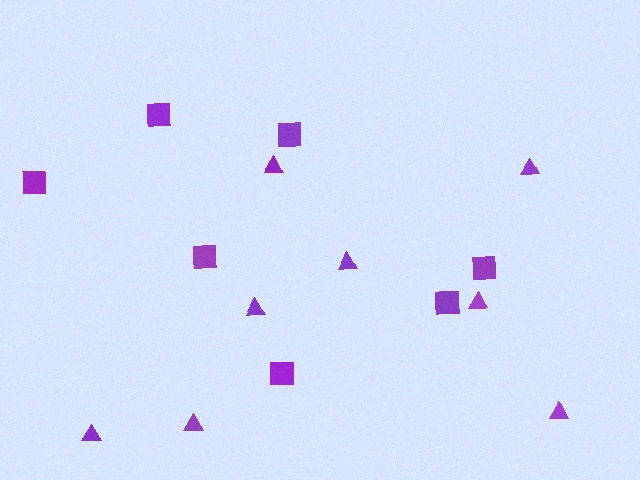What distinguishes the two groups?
There are 2 groups: one group of squares (7) and one group of triangles (8).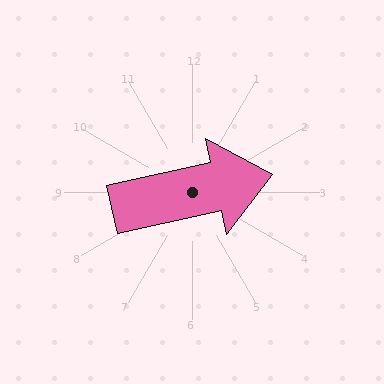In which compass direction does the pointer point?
East.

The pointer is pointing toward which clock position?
Roughly 3 o'clock.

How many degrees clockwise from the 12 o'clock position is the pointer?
Approximately 77 degrees.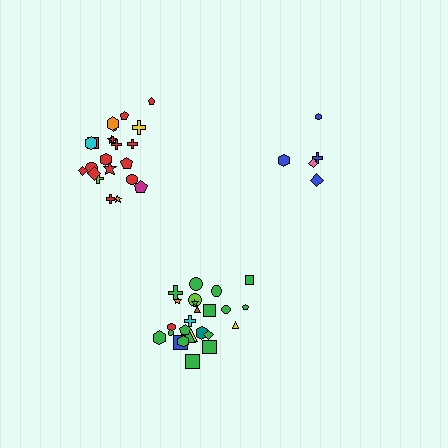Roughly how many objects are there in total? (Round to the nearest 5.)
Roughly 50 objects in total.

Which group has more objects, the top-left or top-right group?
The top-left group.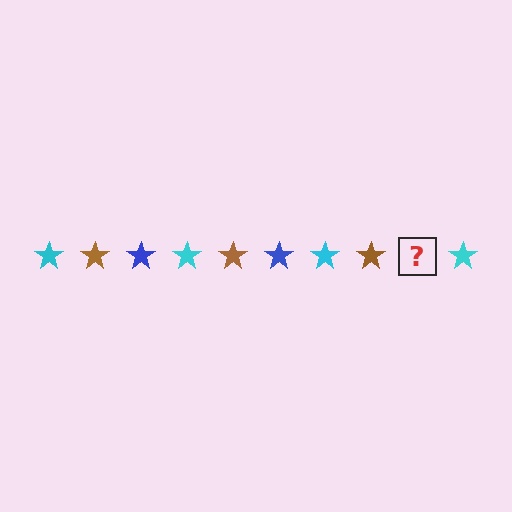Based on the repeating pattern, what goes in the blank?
The blank should be a blue star.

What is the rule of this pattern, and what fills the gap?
The rule is that the pattern cycles through cyan, brown, blue stars. The gap should be filled with a blue star.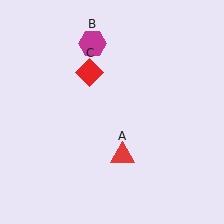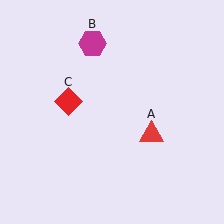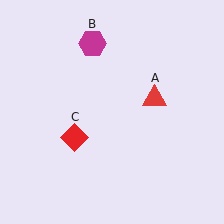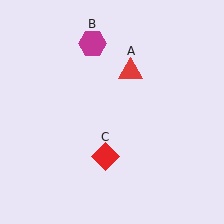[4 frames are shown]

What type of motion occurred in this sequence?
The red triangle (object A), red diamond (object C) rotated counterclockwise around the center of the scene.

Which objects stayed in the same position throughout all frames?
Magenta hexagon (object B) remained stationary.